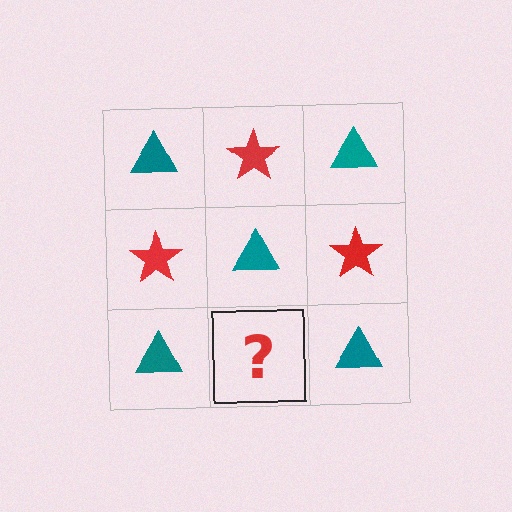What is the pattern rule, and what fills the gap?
The rule is that it alternates teal triangle and red star in a checkerboard pattern. The gap should be filled with a red star.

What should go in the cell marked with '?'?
The missing cell should contain a red star.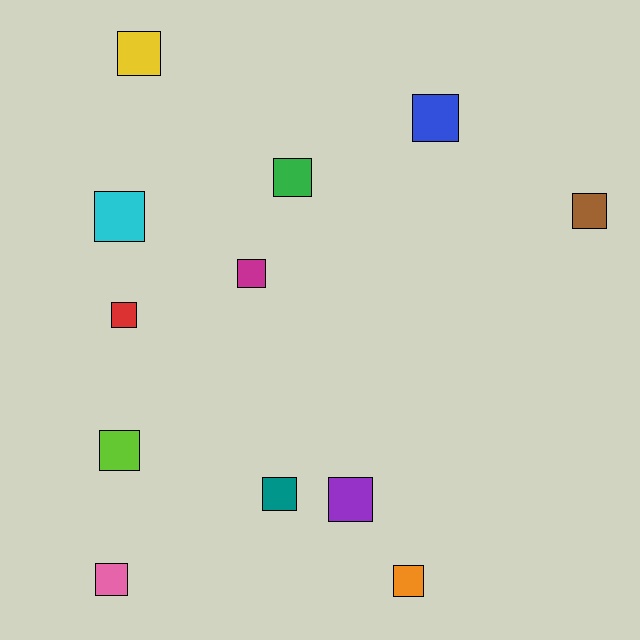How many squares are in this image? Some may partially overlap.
There are 12 squares.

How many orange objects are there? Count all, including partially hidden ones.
There is 1 orange object.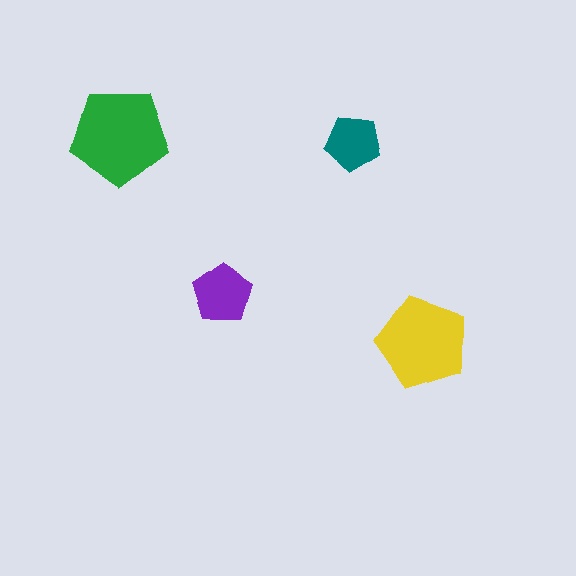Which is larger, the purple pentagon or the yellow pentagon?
The yellow one.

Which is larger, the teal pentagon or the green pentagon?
The green one.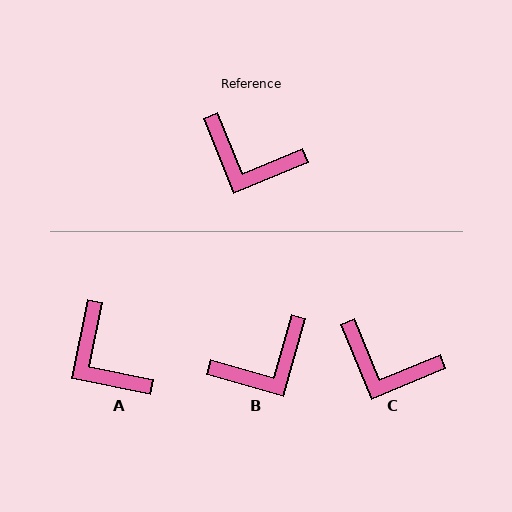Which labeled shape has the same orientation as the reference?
C.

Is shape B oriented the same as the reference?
No, it is off by about 52 degrees.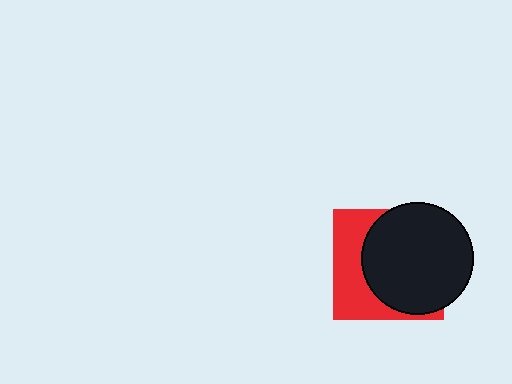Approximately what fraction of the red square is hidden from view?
Roughly 62% of the red square is hidden behind the black circle.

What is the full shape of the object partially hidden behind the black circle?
The partially hidden object is a red square.